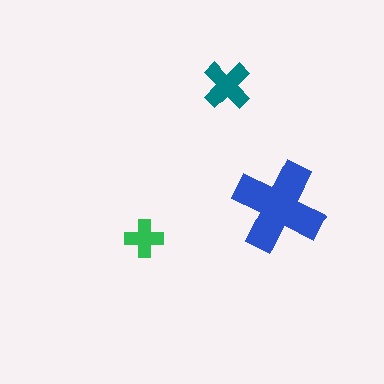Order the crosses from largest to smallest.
the blue one, the teal one, the green one.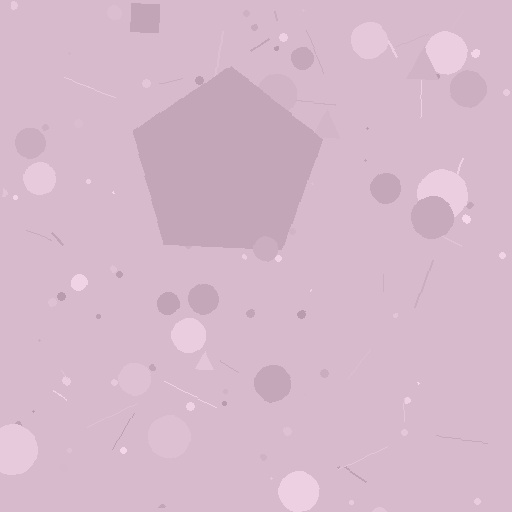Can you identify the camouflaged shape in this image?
The camouflaged shape is a pentagon.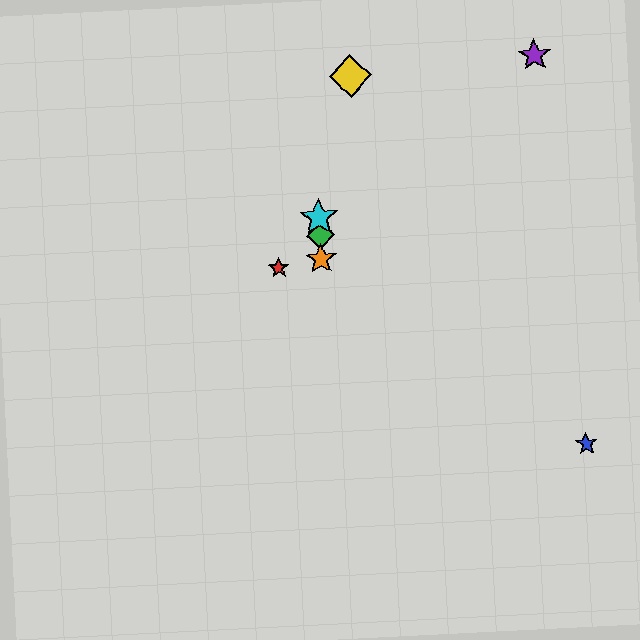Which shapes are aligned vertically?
The green diamond, the orange star, the cyan star are aligned vertically.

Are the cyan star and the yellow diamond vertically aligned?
No, the cyan star is at x≈319 and the yellow diamond is at x≈350.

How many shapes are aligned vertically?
3 shapes (the green diamond, the orange star, the cyan star) are aligned vertically.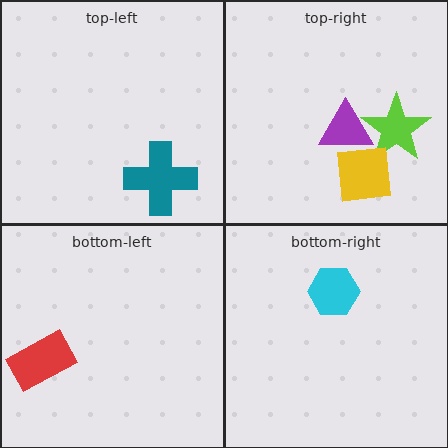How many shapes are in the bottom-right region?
1.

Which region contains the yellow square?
The top-right region.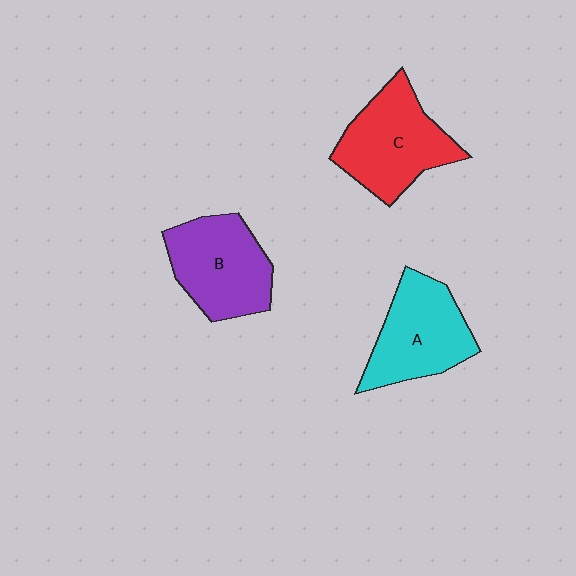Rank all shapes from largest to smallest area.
From largest to smallest: C (red), B (purple), A (cyan).